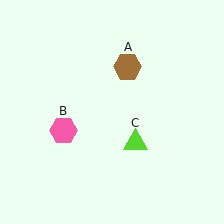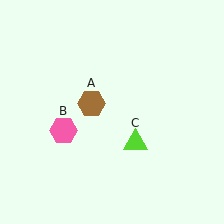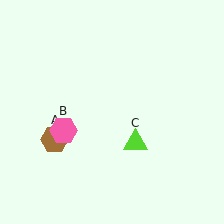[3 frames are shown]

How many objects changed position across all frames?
1 object changed position: brown hexagon (object A).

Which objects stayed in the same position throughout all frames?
Pink hexagon (object B) and lime triangle (object C) remained stationary.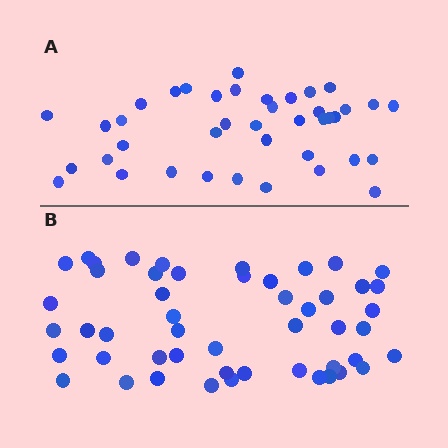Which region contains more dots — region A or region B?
Region B (the bottom region) has more dots.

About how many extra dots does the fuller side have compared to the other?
Region B has roughly 10 or so more dots than region A.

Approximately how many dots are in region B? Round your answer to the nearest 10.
About 50 dots.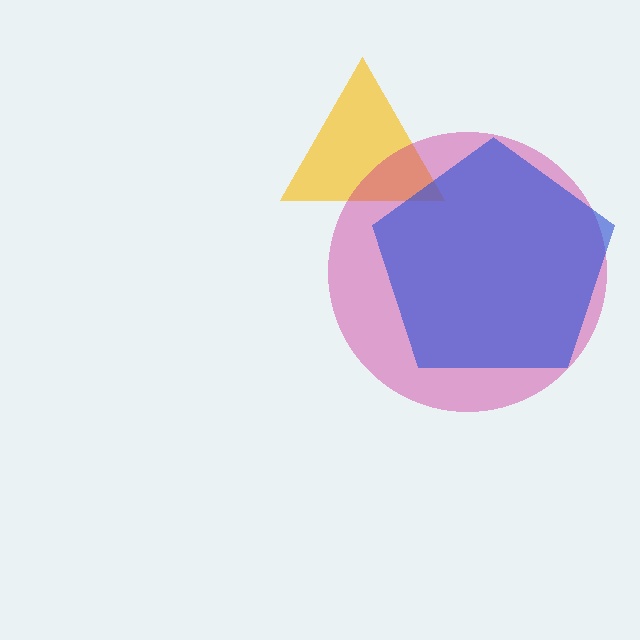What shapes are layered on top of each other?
The layered shapes are: a yellow triangle, a magenta circle, a blue pentagon.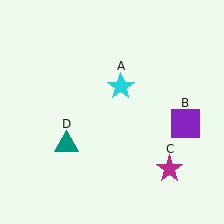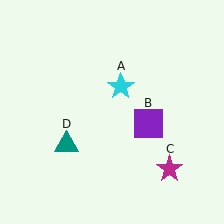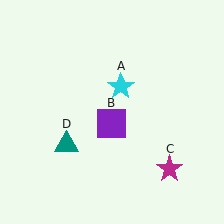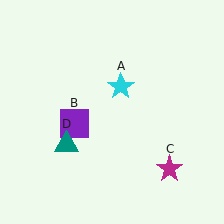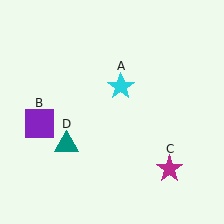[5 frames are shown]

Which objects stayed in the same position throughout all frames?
Cyan star (object A) and magenta star (object C) and teal triangle (object D) remained stationary.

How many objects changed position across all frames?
1 object changed position: purple square (object B).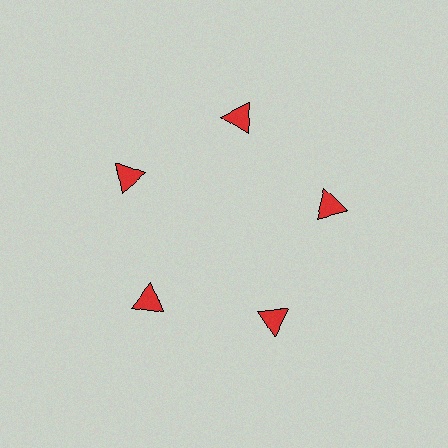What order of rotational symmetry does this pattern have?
This pattern has 5-fold rotational symmetry.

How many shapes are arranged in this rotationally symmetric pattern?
There are 5 shapes, arranged in 5 groups of 1.